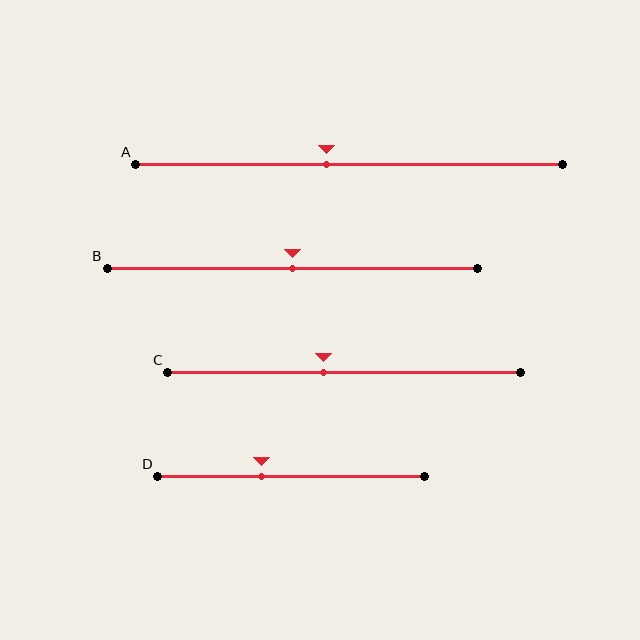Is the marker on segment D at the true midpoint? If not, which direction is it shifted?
No, the marker on segment D is shifted to the left by about 11% of the segment length.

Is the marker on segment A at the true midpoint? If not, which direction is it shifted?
No, the marker on segment A is shifted to the left by about 5% of the segment length.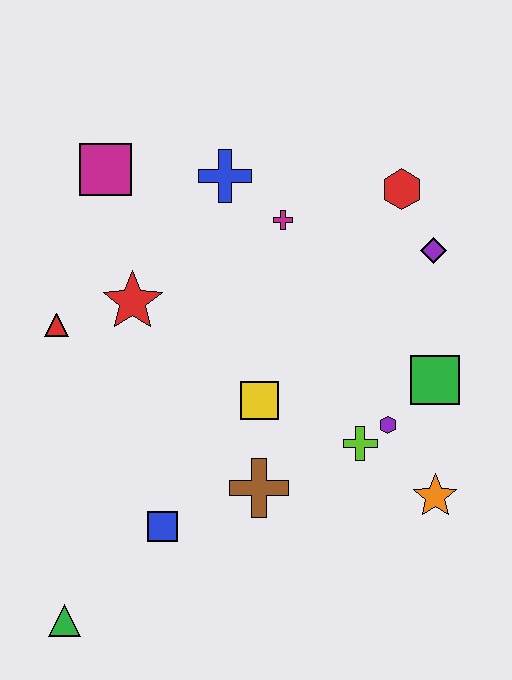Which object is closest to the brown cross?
The yellow square is closest to the brown cross.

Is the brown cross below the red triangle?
Yes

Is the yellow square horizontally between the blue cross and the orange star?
Yes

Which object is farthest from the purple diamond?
The green triangle is farthest from the purple diamond.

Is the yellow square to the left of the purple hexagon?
Yes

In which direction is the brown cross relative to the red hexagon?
The brown cross is below the red hexagon.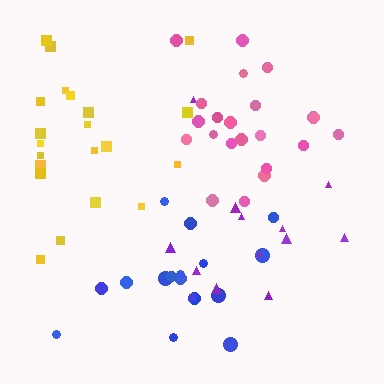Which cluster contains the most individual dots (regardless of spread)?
Pink (22).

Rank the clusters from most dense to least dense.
pink, blue, yellow, purple.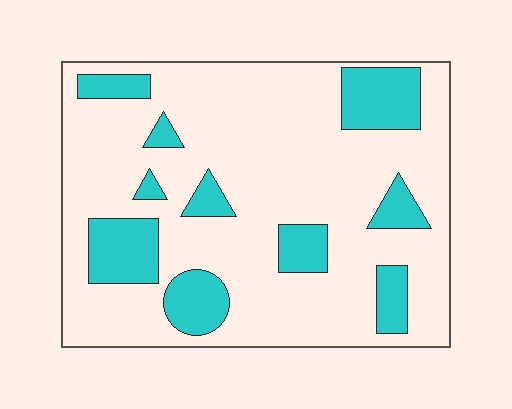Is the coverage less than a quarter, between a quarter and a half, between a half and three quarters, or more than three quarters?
Less than a quarter.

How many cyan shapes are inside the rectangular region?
10.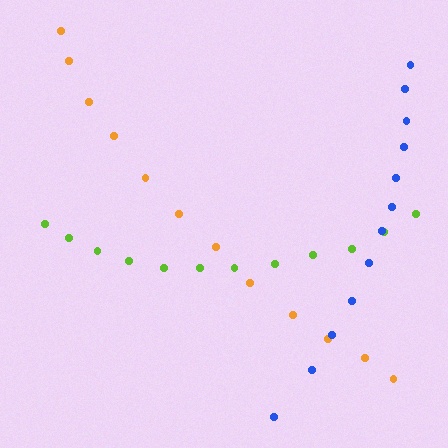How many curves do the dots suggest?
There are 3 distinct paths.